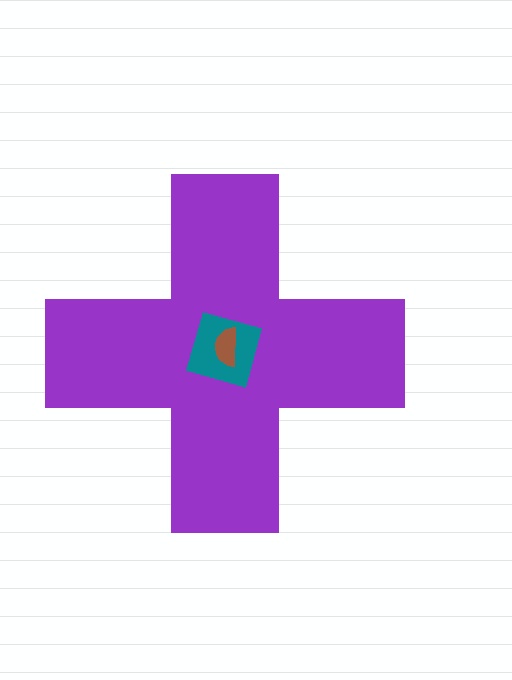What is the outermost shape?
The purple cross.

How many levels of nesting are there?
3.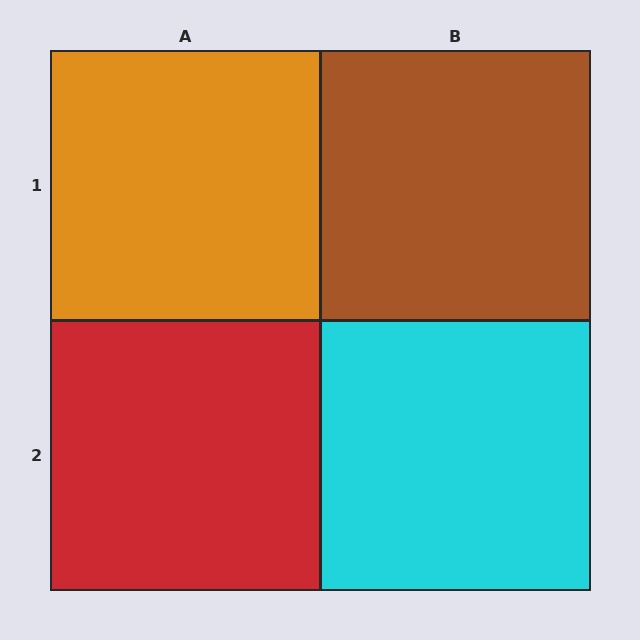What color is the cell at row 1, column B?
Brown.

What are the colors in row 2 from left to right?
Red, cyan.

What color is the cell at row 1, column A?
Orange.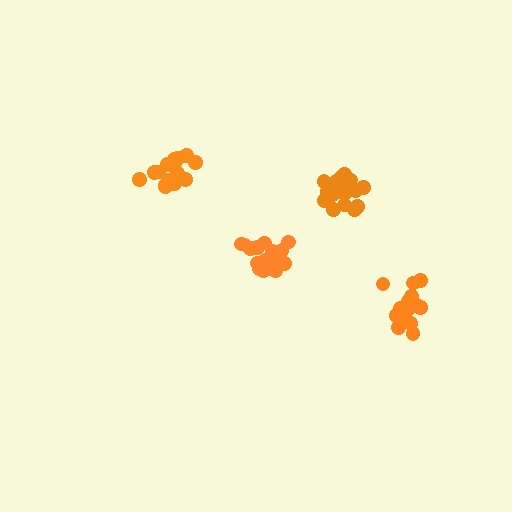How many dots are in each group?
Group 1: 19 dots, Group 2: 16 dots, Group 3: 21 dots, Group 4: 18 dots (74 total).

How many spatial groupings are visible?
There are 4 spatial groupings.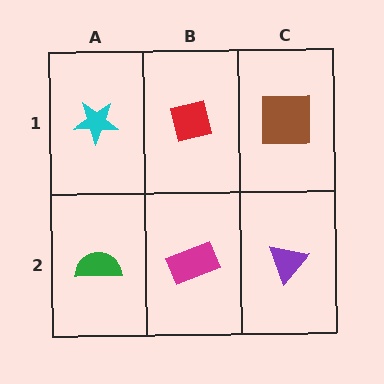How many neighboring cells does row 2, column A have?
2.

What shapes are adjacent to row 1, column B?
A magenta rectangle (row 2, column B), a cyan star (row 1, column A), a brown square (row 1, column C).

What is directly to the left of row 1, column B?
A cyan star.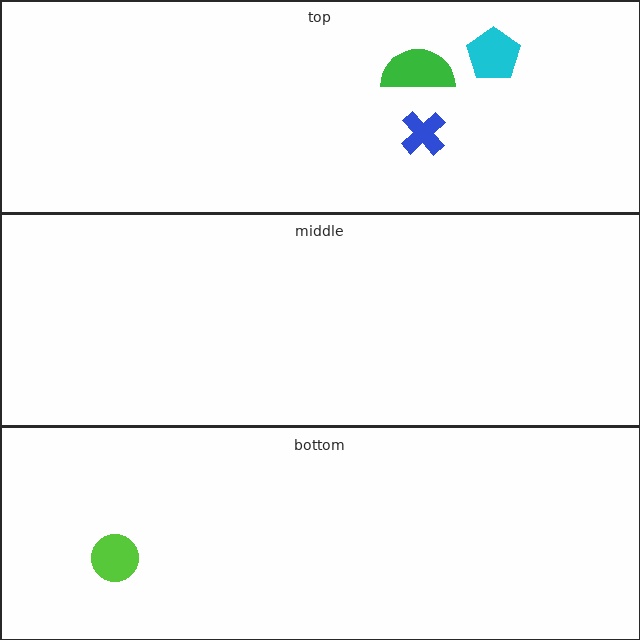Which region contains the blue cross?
The top region.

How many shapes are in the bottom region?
1.